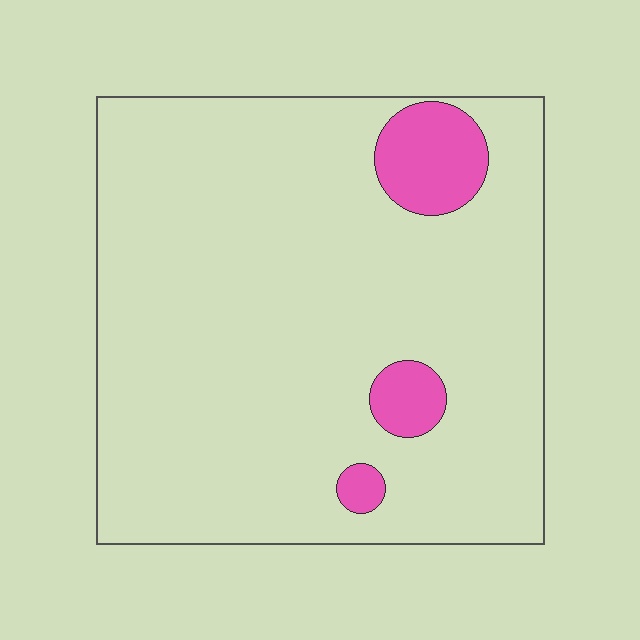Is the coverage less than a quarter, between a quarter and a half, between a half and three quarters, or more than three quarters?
Less than a quarter.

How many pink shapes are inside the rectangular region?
3.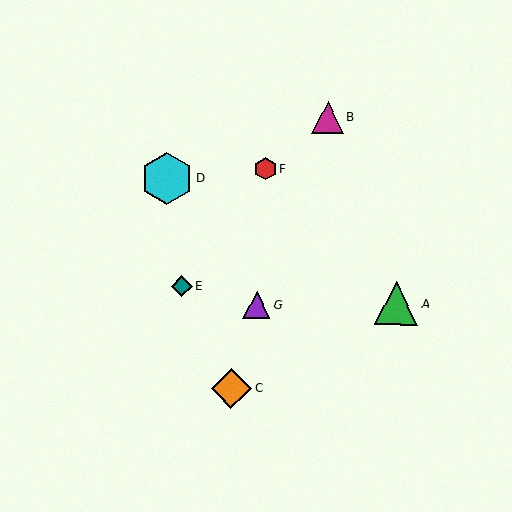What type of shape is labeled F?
Shape F is a red hexagon.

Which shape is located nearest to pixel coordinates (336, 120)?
The magenta triangle (labeled B) at (328, 117) is nearest to that location.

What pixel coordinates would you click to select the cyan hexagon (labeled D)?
Click at (166, 178) to select the cyan hexagon D.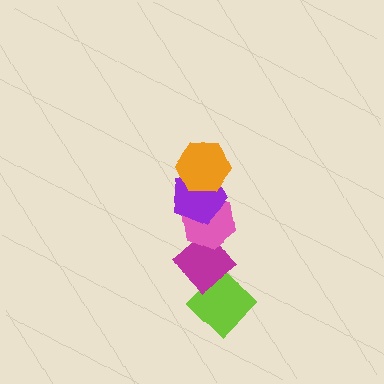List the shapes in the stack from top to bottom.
From top to bottom: the orange hexagon, the purple pentagon, the pink hexagon, the magenta diamond, the lime diamond.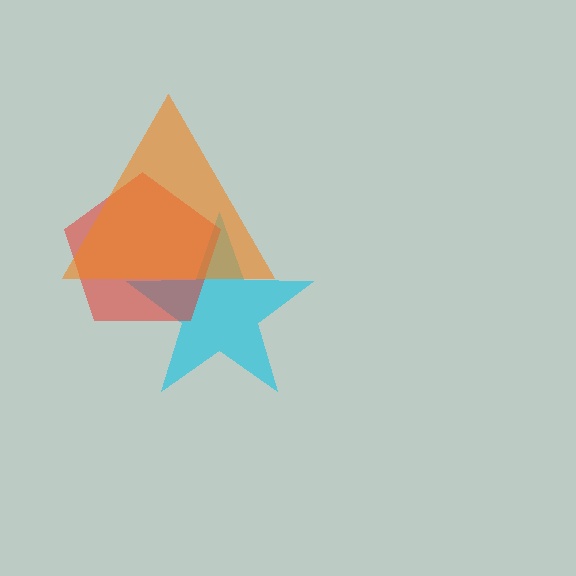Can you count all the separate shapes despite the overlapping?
Yes, there are 3 separate shapes.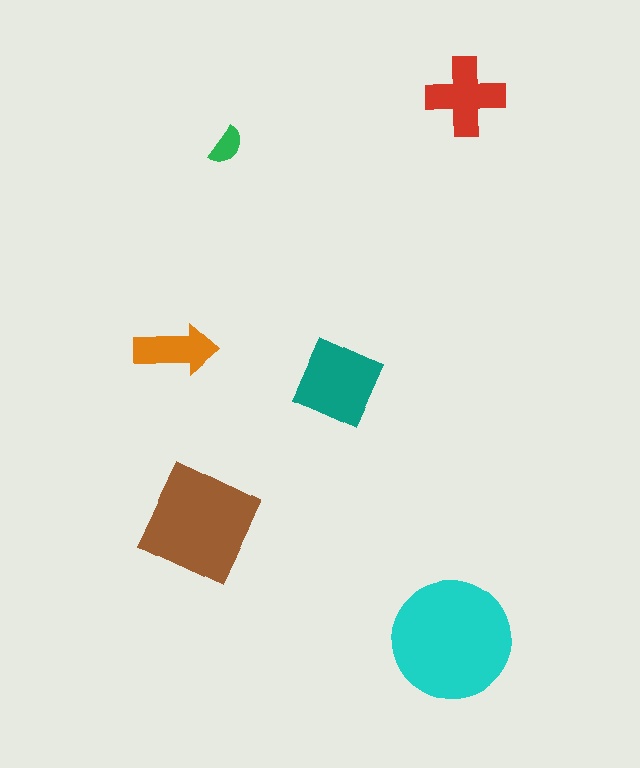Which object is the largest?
The cyan circle.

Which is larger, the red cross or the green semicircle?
The red cross.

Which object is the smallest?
The green semicircle.